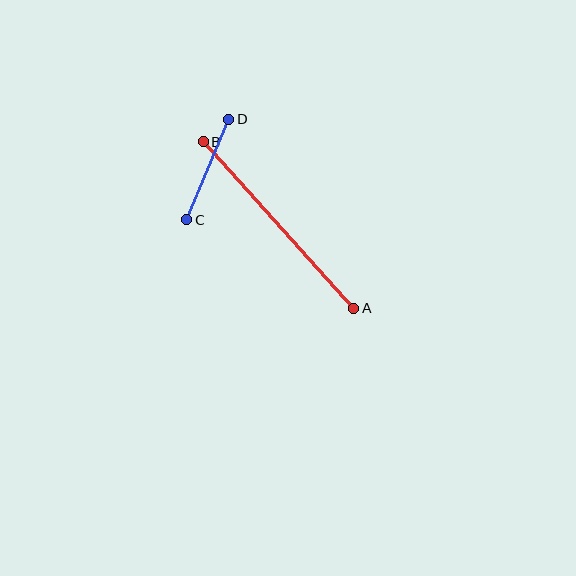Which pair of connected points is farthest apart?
Points A and B are farthest apart.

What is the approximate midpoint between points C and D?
The midpoint is at approximately (208, 169) pixels.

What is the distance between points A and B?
The distance is approximately 224 pixels.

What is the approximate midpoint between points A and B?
The midpoint is at approximately (279, 225) pixels.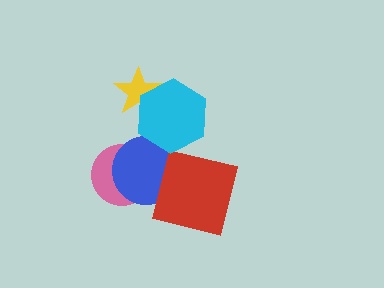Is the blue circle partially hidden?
Yes, it is partially covered by another shape.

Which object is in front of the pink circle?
The blue circle is in front of the pink circle.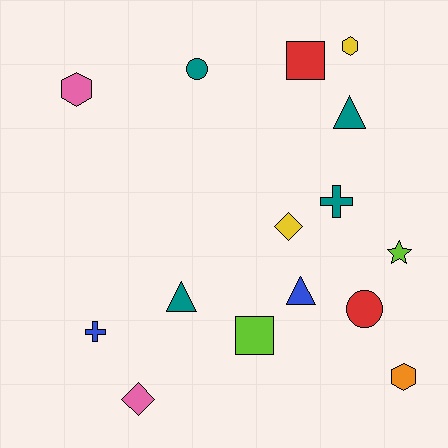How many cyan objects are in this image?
There are no cyan objects.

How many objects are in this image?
There are 15 objects.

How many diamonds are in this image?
There are 2 diamonds.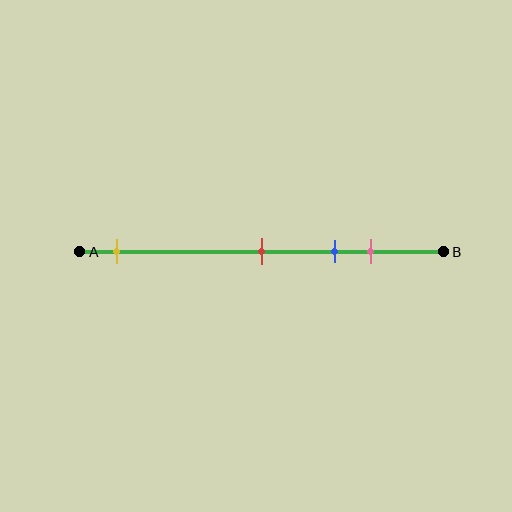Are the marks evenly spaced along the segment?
No, the marks are not evenly spaced.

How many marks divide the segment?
There are 4 marks dividing the segment.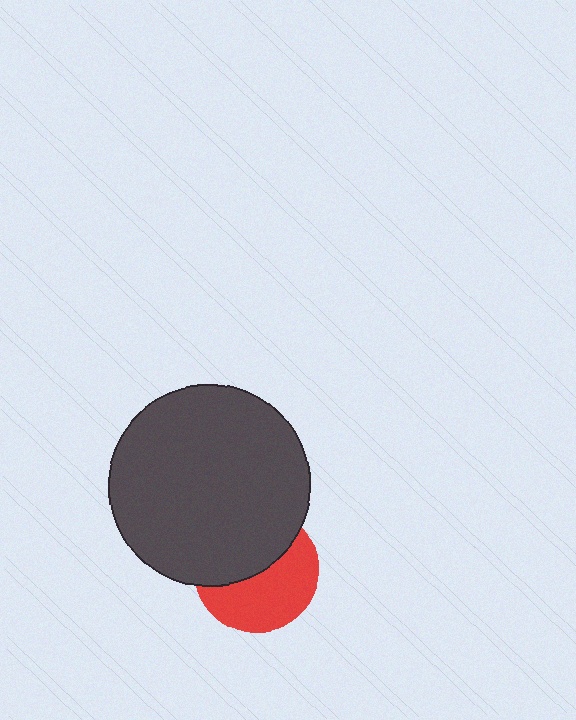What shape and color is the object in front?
The object in front is a dark gray circle.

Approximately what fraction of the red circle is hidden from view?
Roughly 48% of the red circle is hidden behind the dark gray circle.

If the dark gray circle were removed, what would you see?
You would see the complete red circle.